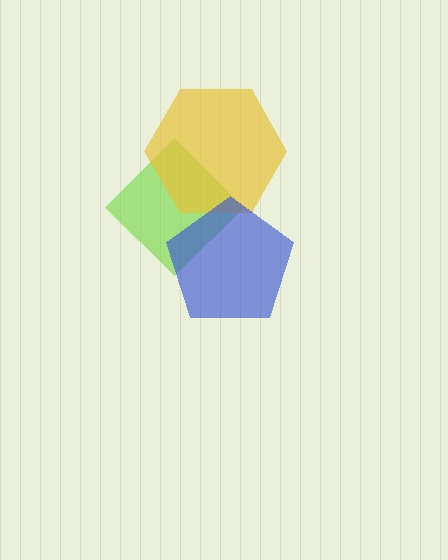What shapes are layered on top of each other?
The layered shapes are: a lime diamond, a yellow hexagon, a blue pentagon.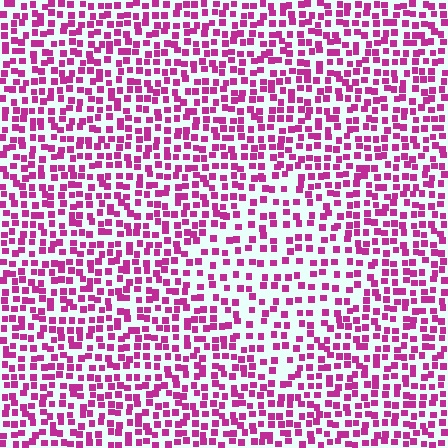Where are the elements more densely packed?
The elements are more densely packed outside the diamond boundary.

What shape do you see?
I see a diamond.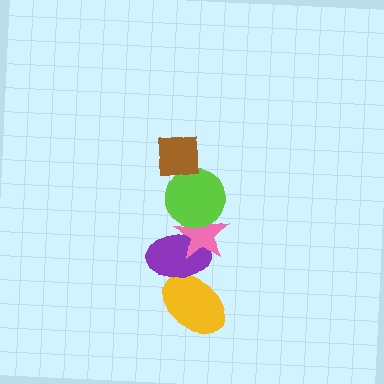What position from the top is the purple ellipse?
The purple ellipse is 4th from the top.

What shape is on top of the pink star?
The lime circle is on top of the pink star.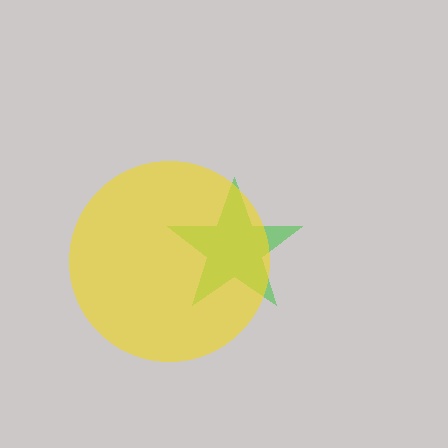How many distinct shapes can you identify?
There are 2 distinct shapes: a green star, a yellow circle.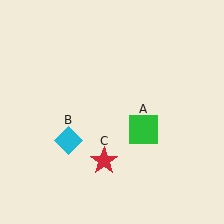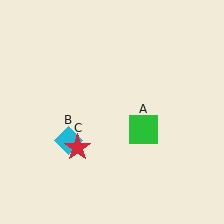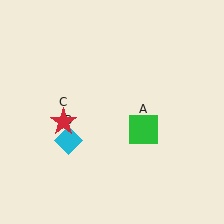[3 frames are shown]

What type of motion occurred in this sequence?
The red star (object C) rotated clockwise around the center of the scene.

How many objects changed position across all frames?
1 object changed position: red star (object C).